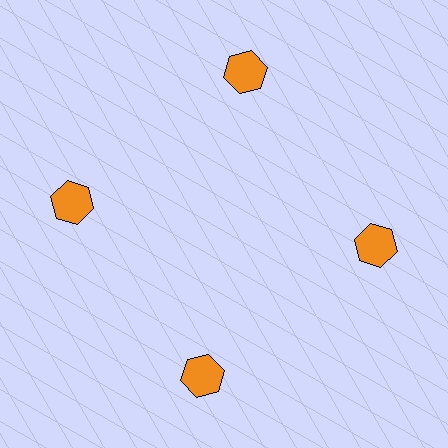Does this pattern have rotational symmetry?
Yes, this pattern has 4-fold rotational symmetry. It looks the same after rotating 90 degrees around the center.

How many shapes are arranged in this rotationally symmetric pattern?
There are 4 shapes, arranged in 4 groups of 1.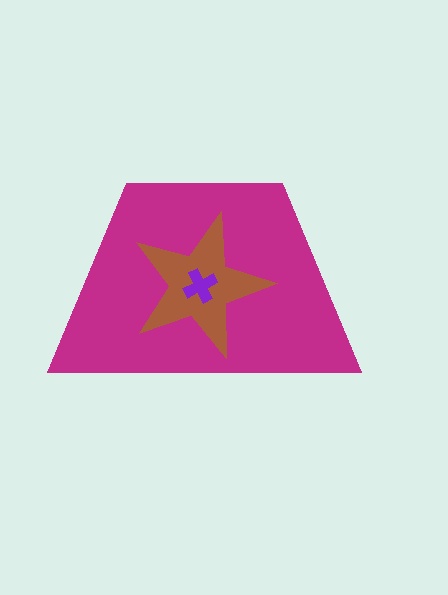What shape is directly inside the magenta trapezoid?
The brown star.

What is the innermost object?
The purple cross.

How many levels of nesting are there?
3.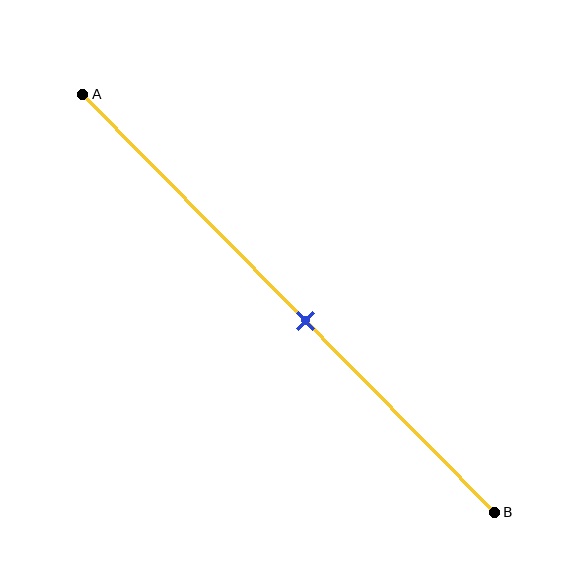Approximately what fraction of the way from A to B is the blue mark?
The blue mark is approximately 55% of the way from A to B.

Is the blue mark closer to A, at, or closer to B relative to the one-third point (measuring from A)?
The blue mark is closer to point B than the one-third point of segment AB.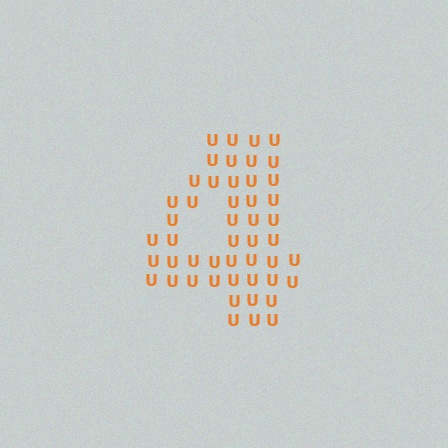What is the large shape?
The large shape is the digit 4.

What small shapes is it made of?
It is made of small letter U's.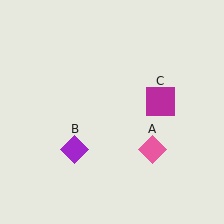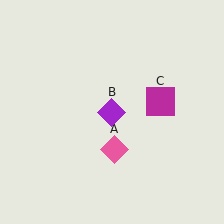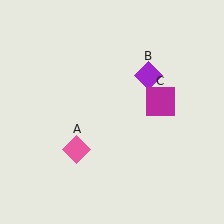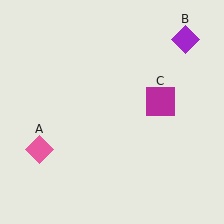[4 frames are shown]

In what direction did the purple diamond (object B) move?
The purple diamond (object B) moved up and to the right.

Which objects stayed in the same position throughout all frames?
Magenta square (object C) remained stationary.